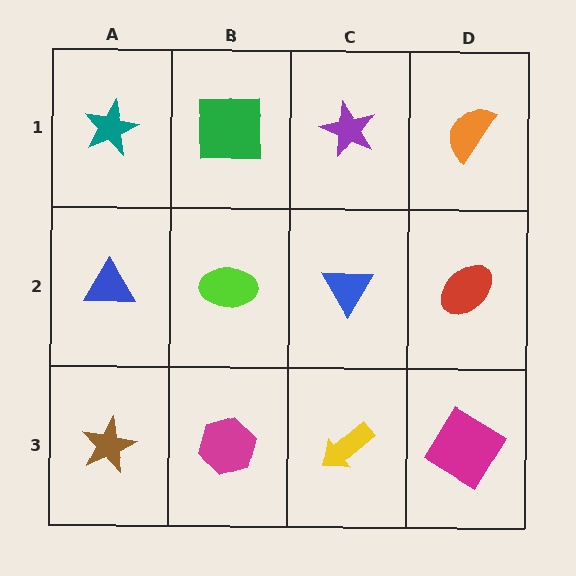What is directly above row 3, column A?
A blue triangle.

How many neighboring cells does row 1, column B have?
3.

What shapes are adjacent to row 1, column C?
A blue triangle (row 2, column C), a green square (row 1, column B), an orange semicircle (row 1, column D).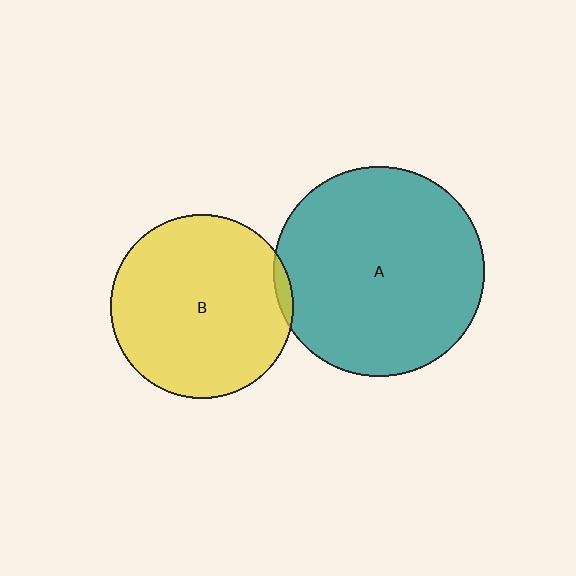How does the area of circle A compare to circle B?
Approximately 1.3 times.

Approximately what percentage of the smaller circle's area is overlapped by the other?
Approximately 5%.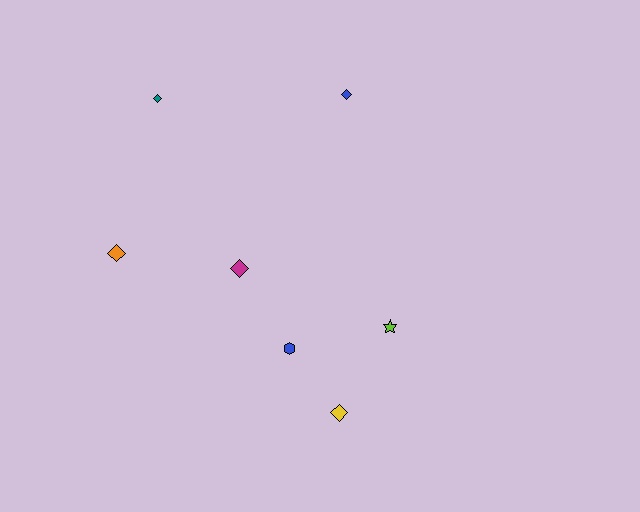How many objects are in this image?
There are 7 objects.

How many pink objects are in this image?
There are no pink objects.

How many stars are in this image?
There is 1 star.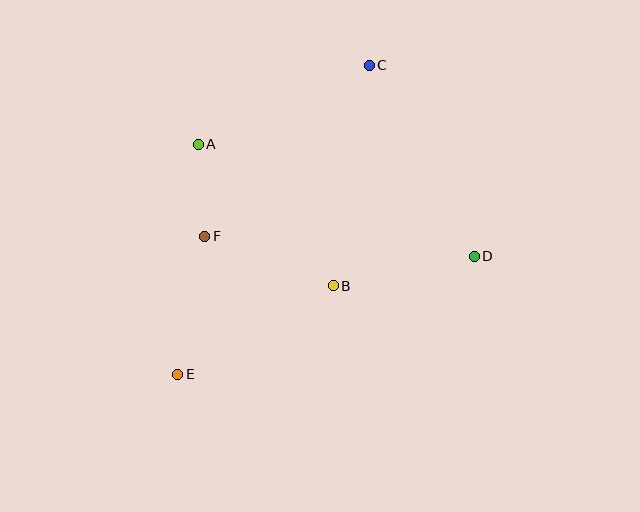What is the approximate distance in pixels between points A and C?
The distance between A and C is approximately 188 pixels.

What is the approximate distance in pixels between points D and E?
The distance between D and E is approximately 319 pixels.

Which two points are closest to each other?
Points A and F are closest to each other.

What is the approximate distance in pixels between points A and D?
The distance between A and D is approximately 298 pixels.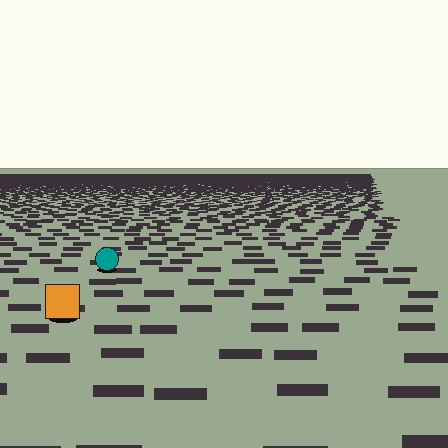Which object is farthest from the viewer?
The teal circle is farthest from the viewer. It appears smaller and the ground texture around it is denser.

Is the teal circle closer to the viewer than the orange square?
No. The orange square is closer — you can tell from the texture gradient: the ground texture is coarser near it.